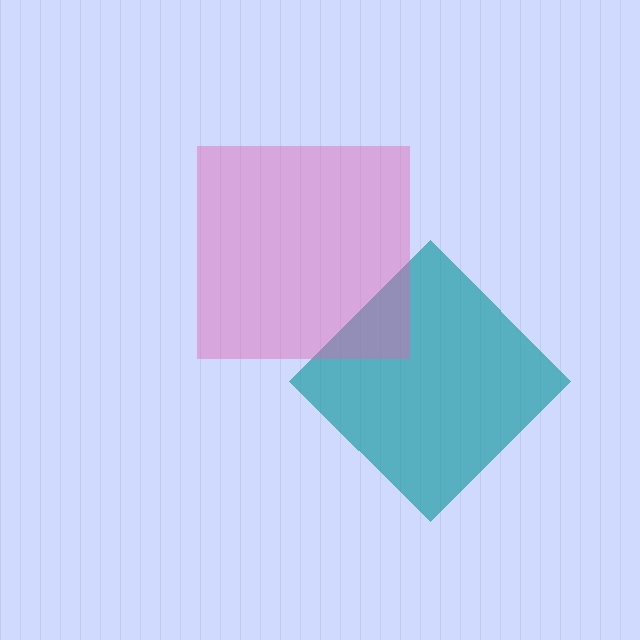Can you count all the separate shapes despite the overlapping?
Yes, there are 2 separate shapes.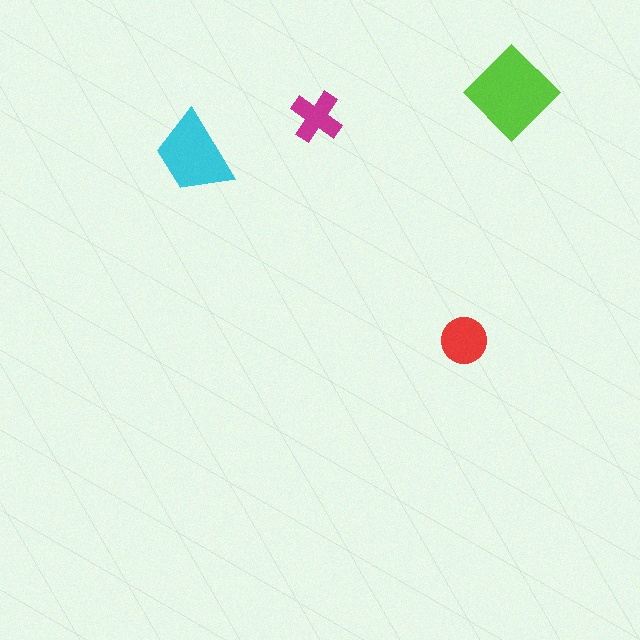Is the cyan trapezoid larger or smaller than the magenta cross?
Larger.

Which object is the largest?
The lime diamond.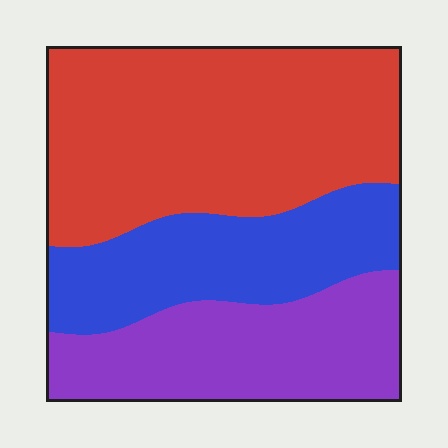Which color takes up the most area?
Red, at roughly 45%.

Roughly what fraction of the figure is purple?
Purple covers about 25% of the figure.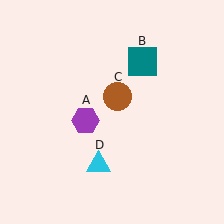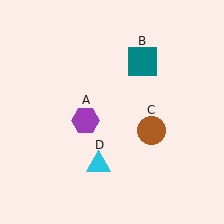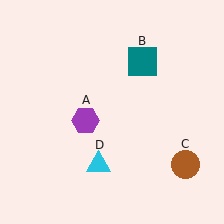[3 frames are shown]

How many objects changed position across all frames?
1 object changed position: brown circle (object C).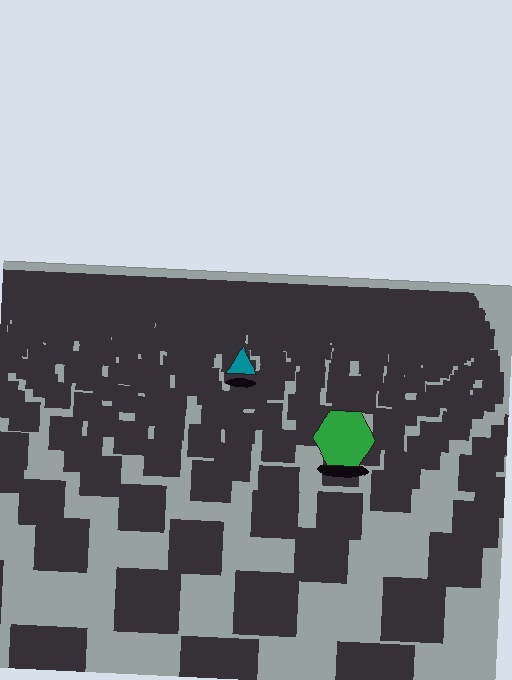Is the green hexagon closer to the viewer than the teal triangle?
Yes. The green hexagon is closer — you can tell from the texture gradient: the ground texture is coarser near it.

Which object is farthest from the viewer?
The teal triangle is farthest from the viewer. It appears smaller and the ground texture around it is denser.